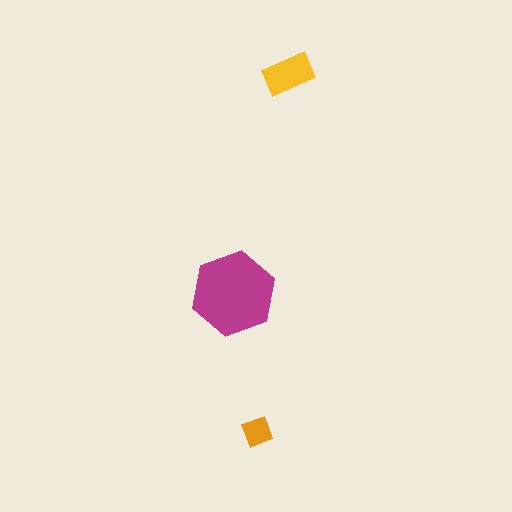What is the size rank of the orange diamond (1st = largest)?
3rd.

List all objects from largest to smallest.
The magenta hexagon, the yellow rectangle, the orange diamond.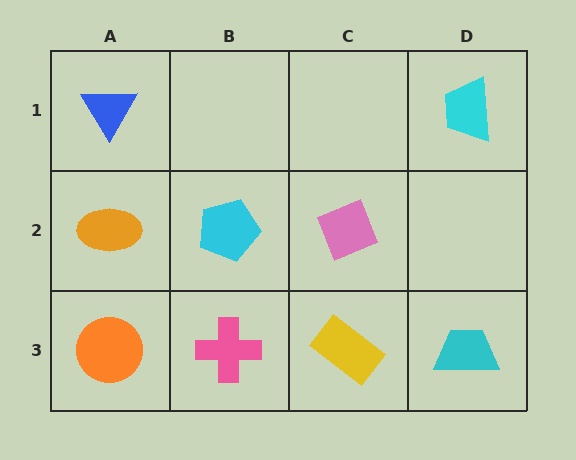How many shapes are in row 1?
2 shapes.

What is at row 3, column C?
A yellow rectangle.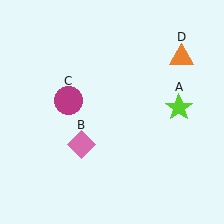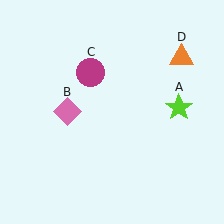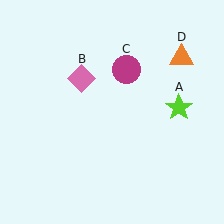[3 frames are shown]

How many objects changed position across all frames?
2 objects changed position: pink diamond (object B), magenta circle (object C).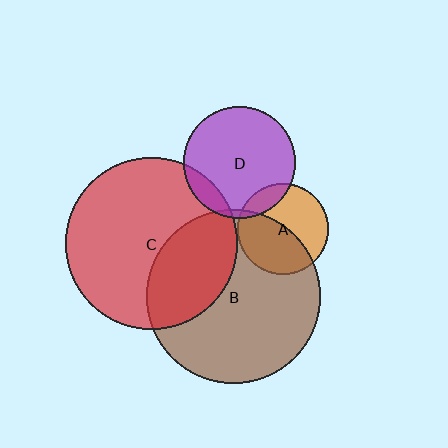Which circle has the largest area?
Circle B (brown).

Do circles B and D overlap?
Yes.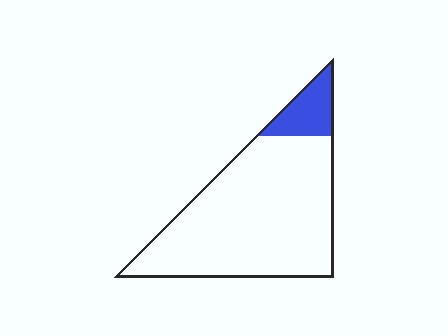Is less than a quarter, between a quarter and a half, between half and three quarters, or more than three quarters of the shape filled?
Less than a quarter.